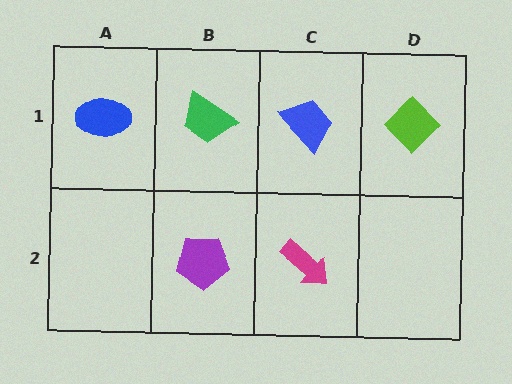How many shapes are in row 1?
4 shapes.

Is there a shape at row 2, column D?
No, that cell is empty.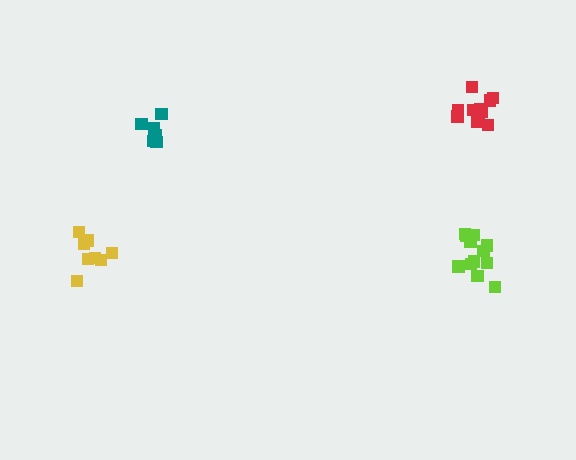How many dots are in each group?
Group 1: 12 dots, Group 2: 7 dots, Group 3: 11 dots, Group 4: 8 dots (38 total).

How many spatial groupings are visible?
There are 4 spatial groupings.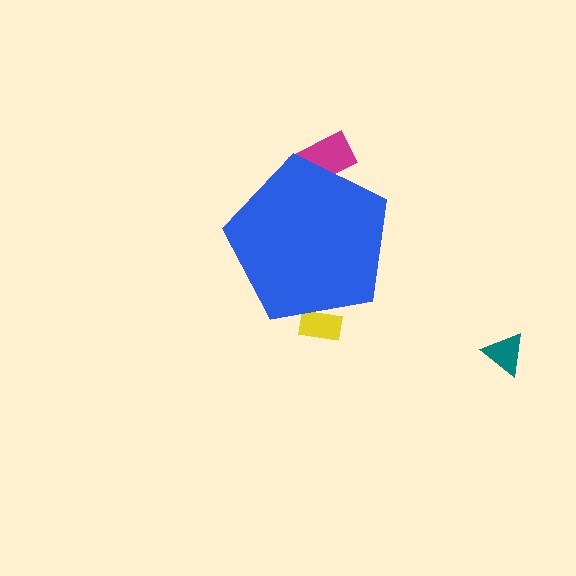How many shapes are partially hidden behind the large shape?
2 shapes are partially hidden.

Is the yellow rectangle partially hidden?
Yes, the yellow rectangle is partially hidden behind the blue pentagon.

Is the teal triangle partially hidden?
No, the teal triangle is fully visible.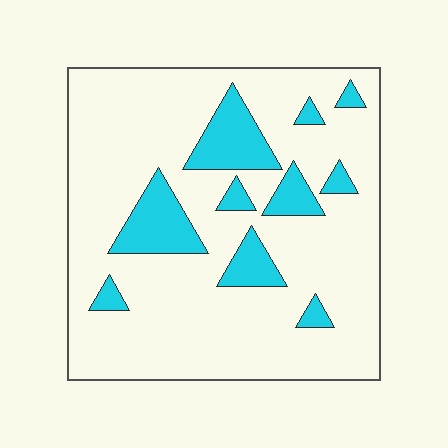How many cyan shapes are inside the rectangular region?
10.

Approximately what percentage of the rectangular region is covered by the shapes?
Approximately 15%.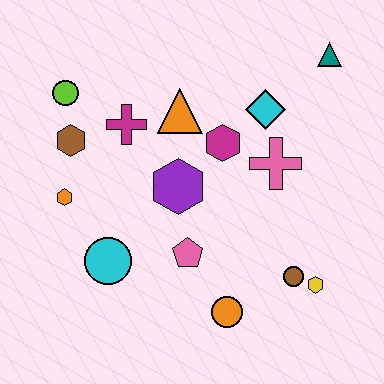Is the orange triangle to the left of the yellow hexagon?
Yes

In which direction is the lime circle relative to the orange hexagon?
The lime circle is above the orange hexagon.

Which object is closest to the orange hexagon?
The brown hexagon is closest to the orange hexagon.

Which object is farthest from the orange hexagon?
The teal triangle is farthest from the orange hexagon.